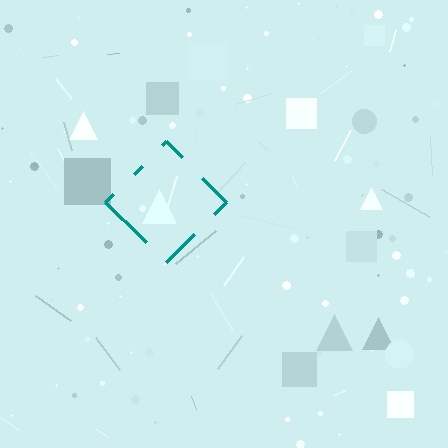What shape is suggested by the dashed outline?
The dashed outline suggests a diamond.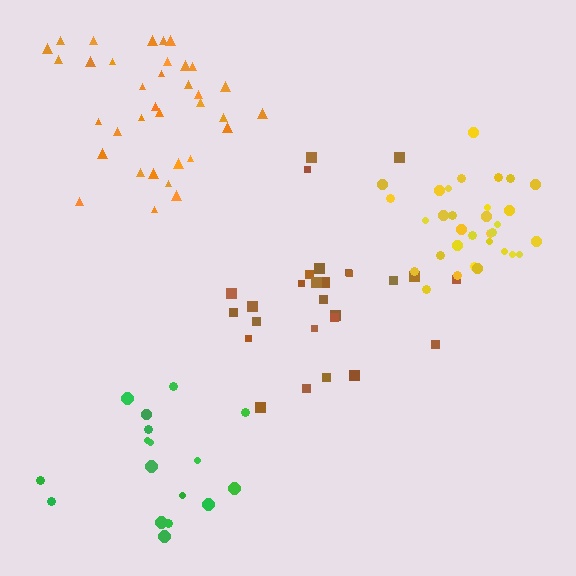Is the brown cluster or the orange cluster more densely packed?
Orange.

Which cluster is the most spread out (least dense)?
Green.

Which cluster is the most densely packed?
Yellow.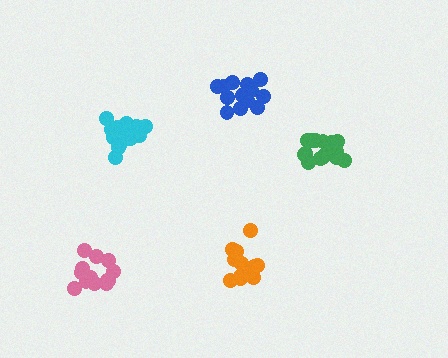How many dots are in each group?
Group 1: 15 dots, Group 2: 16 dots, Group 3: 12 dots, Group 4: 16 dots, Group 5: 15 dots (74 total).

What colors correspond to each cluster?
The clusters are colored: green, cyan, orange, pink, blue.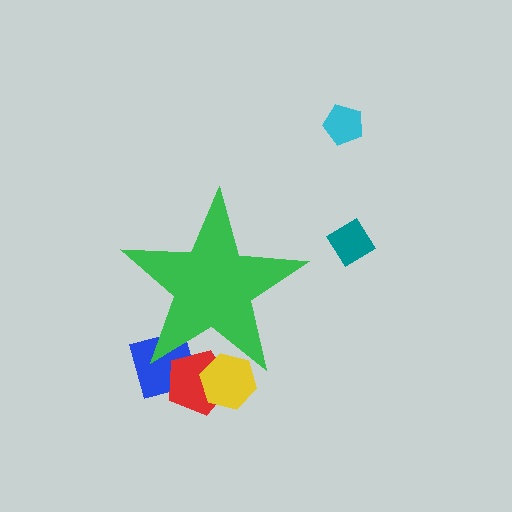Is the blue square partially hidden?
Yes, the blue square is partially hidden behind the green star.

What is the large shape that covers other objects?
A green star.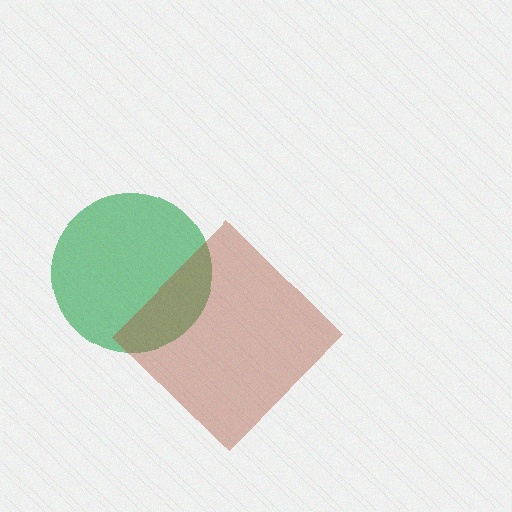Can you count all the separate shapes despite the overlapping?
Yes, there are 2 separate shapes.